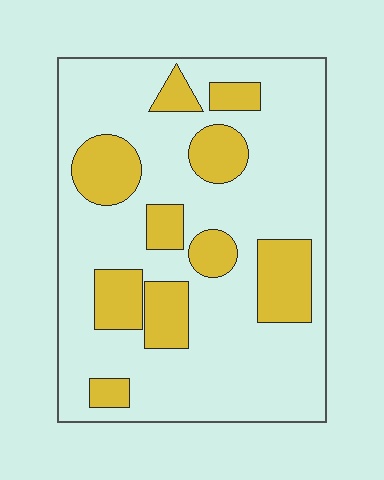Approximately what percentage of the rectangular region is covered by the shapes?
Approximately 25%.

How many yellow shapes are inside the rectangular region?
10.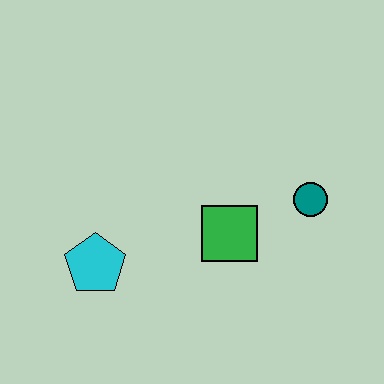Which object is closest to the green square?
The teal circle is closest to the green square.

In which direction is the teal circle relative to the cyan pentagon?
The teal circle is to the right of the cyan pentagon.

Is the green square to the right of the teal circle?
No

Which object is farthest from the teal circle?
The cyan pentagon is farthest from the teal circle.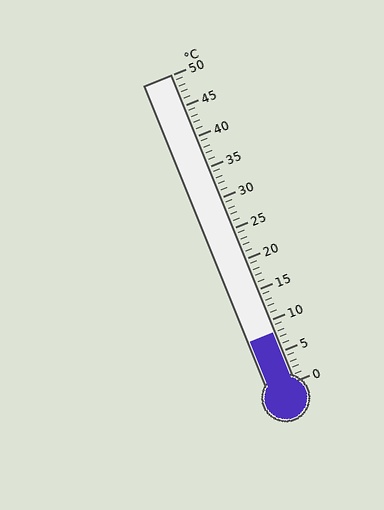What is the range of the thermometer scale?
The thermometer scale ranges from 0°C to 50°C.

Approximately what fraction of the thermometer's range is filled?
The thermometer is filled to approximately 15% of its range.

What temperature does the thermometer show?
The thermometer shows approximately 8°C.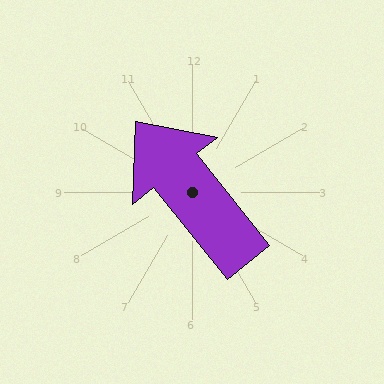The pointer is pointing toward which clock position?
Roughly 11 o'clock.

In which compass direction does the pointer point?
Northwest.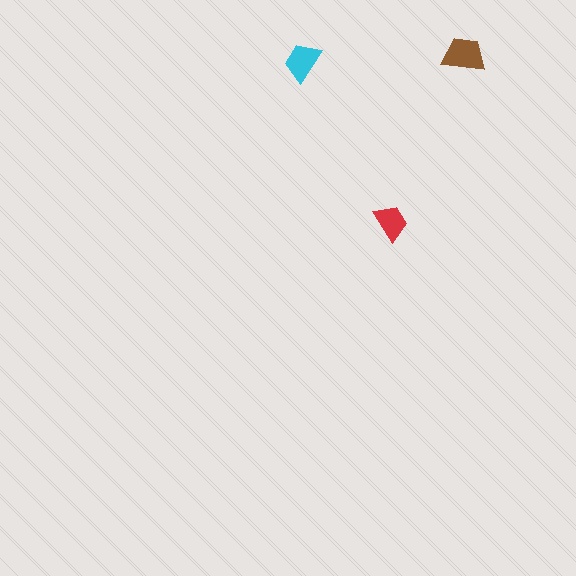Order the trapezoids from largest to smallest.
the brown one, the cyan one, the red one.